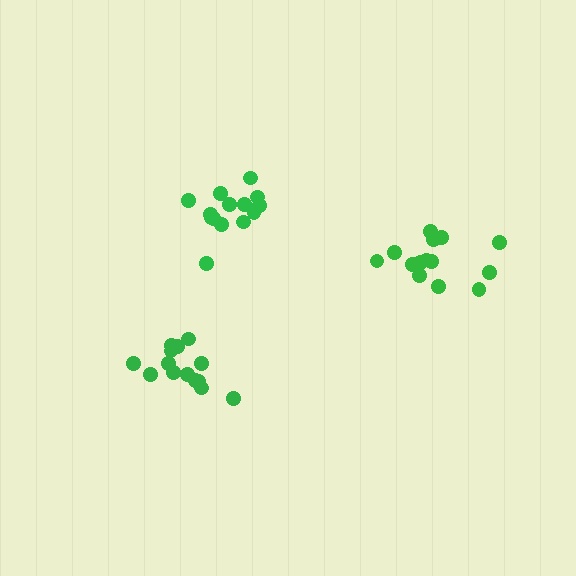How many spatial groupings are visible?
There are 3 spatial groupings.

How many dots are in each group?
Group 1: 14 dots, Group 2: 14 dots, Group 3: 14 dots (42 total).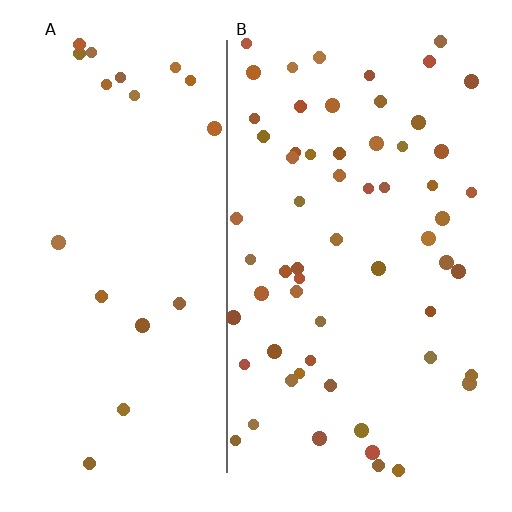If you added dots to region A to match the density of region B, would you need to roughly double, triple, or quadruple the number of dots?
Approximately triple.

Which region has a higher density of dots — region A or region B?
B (the right).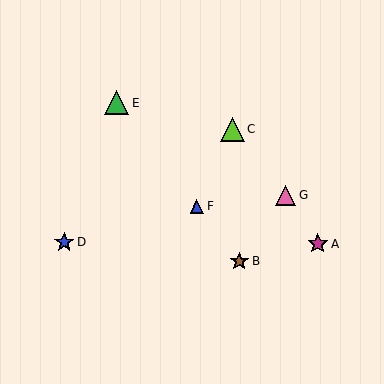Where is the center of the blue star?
The center of the blue star is at (64, 242).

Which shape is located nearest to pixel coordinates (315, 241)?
The magenta star (labeled A) at (318, 244) is nearest to that location.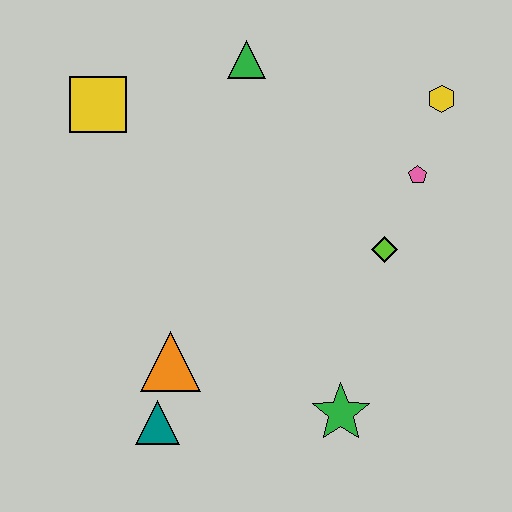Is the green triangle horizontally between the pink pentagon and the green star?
No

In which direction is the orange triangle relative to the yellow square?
The orange triangle is below the yellow square.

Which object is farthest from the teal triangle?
The yellow hexagon is farthest from the teal triangle.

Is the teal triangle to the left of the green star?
Yes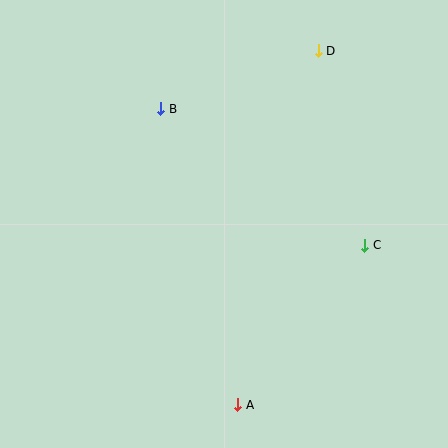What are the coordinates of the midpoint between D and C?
The midpoint between D and C is at (342, 148).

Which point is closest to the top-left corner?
Point B is closest to the top-left corner.